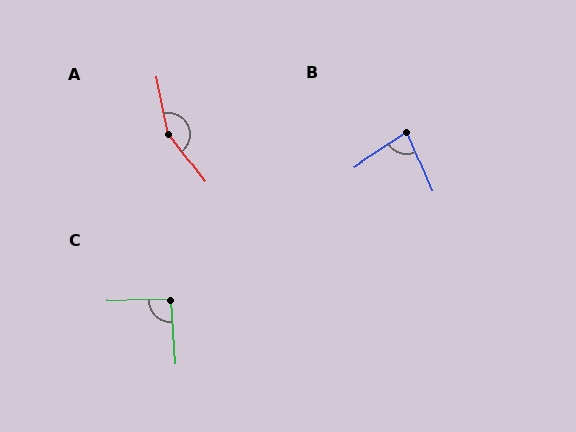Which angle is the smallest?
B, at approximately 79 degrees.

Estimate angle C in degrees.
Approximately 94 degrees.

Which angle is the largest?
A, at approximately 154 degrees.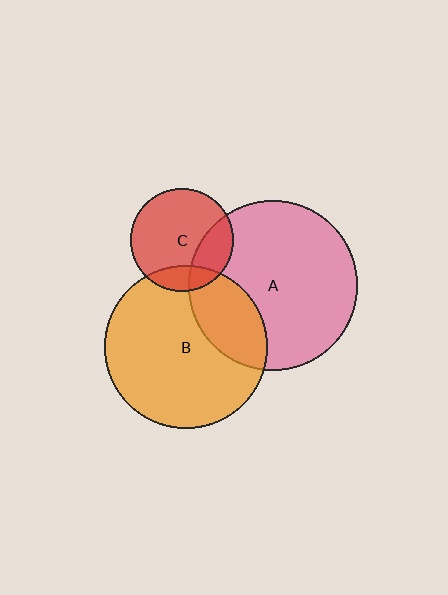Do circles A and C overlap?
Yes.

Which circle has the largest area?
Circle A (pink).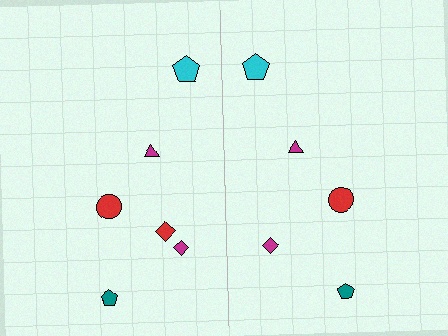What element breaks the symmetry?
A red diamond is missing from the right side.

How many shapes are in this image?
There are 11 shapes in this image.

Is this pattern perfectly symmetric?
No, the pattern is not perfectly symmetric. A red diamond is missing from the right side.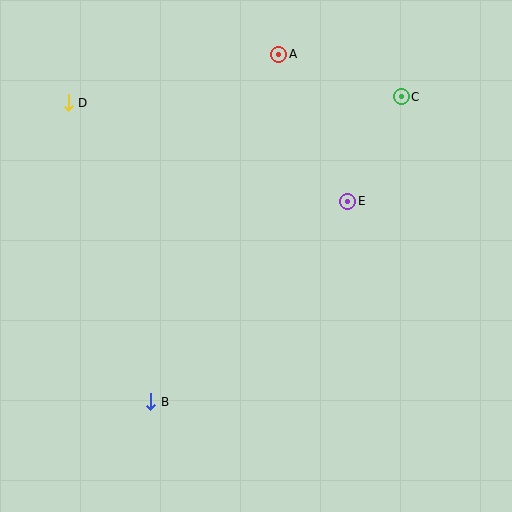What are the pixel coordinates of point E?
Point E is at (348, 201).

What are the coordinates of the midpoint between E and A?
The midpoint between E and A is at (313, 128).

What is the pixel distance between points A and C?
The distance between A and C is 130 pixels.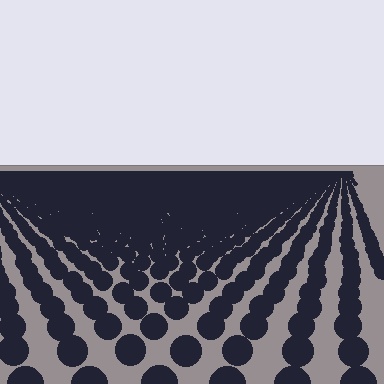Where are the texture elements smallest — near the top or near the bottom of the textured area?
Near the top.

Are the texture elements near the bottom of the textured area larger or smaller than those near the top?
Larger. Near the bottom, elements are closer to the viewer and appear at a bigger on-screen size.